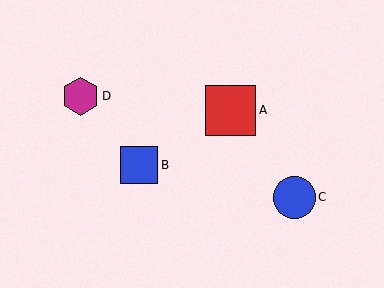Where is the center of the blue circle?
The center of the blue circle is at (295, 197).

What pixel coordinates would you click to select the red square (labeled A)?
Click at (230, 110) to select the red square A.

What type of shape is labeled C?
Shape C is a blue circle.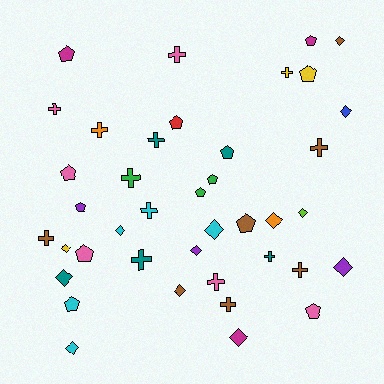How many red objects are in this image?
There is 1 red object.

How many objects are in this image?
There are 40 objects.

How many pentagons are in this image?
There are 13 pentagons.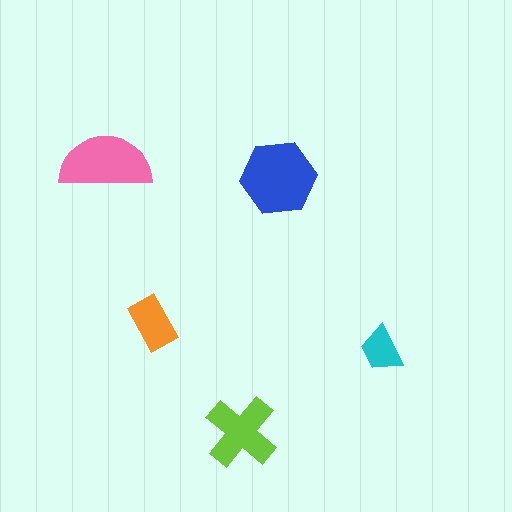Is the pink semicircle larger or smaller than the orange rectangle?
Larger.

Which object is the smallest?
The cyan trapezoid.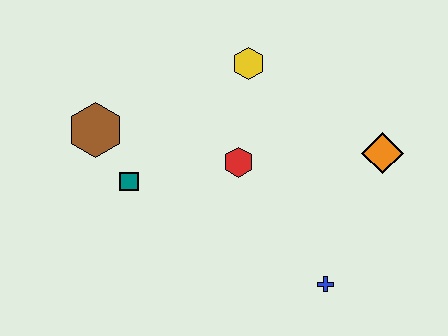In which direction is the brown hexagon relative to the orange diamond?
The brown hexagon is to the left of the orange diamond.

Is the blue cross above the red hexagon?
No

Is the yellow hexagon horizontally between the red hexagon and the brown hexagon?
No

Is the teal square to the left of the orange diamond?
Yes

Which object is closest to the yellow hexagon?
The red hexagon is closest to the yellow hexagon.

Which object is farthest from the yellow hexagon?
The blue cross is farthest from the yellow hexagon.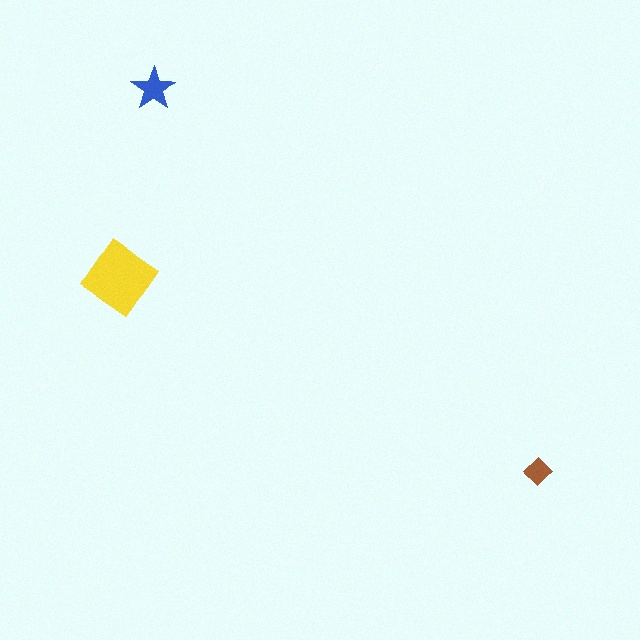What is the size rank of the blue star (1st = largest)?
2nd.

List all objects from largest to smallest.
The yellow diamond, the blue star, the brown diamond.